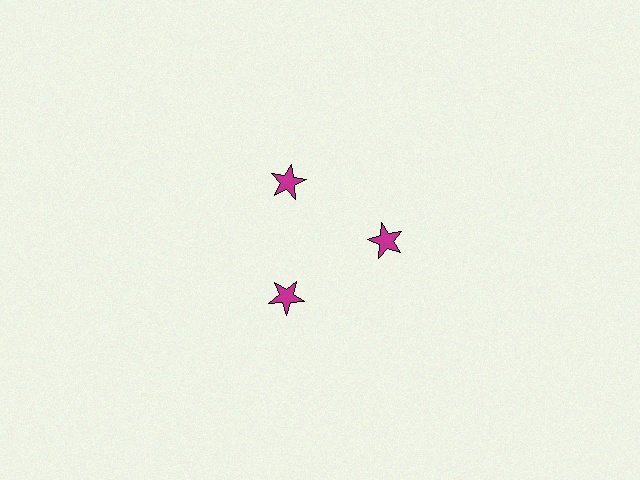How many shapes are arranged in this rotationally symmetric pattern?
There are 3 shapes, arranged in 3 groups of 1.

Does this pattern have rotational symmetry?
Yes, this pattern has 3-fold rotational symmetry. It looks the same after rotating 120 degrees around the center.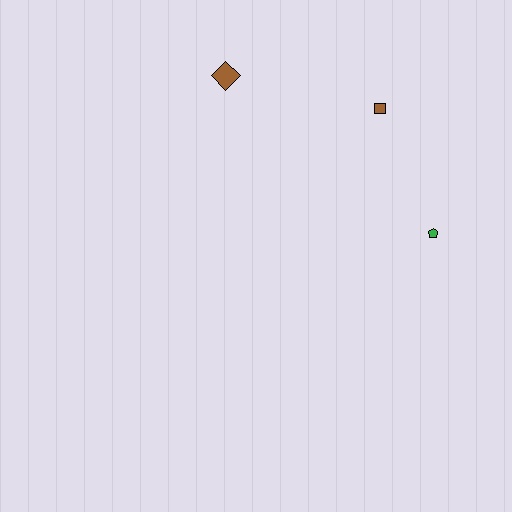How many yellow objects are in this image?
There are no yellow objects.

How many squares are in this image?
There is 1 square.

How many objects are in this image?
There are 3 objects.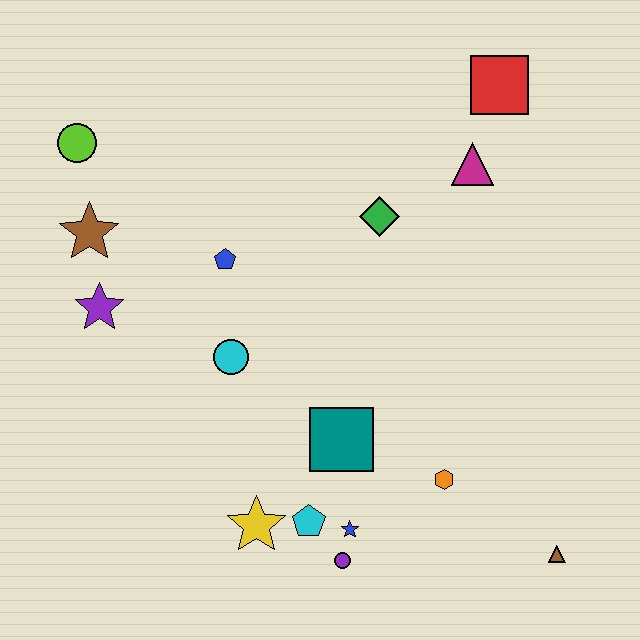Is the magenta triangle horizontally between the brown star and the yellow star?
No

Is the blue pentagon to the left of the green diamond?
Yes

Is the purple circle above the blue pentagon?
No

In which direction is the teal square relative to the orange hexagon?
The teal square is to the left of the orange hexagon.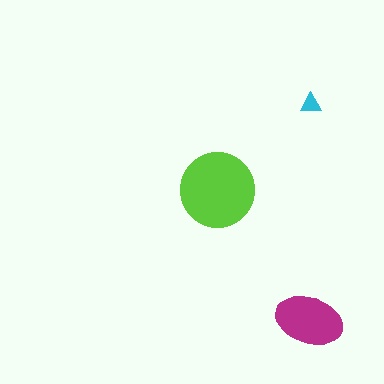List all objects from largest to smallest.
The lime circle, the magenta ellipse, the cyan triangle.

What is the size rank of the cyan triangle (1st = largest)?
3rd.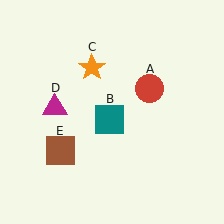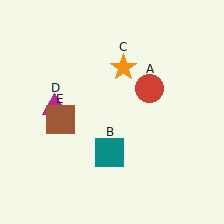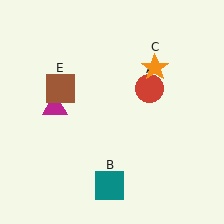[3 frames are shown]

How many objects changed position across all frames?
3 objects changed position: teal square (object B), orange star (object C), brown square (object E).